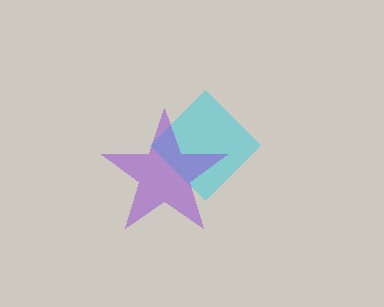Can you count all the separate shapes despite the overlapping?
Yes, there are 2 separate shapes.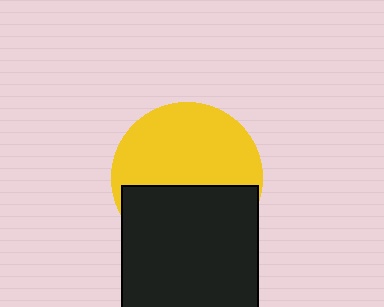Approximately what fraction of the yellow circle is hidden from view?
Roughly 42% of the yellow circle is hidden behind the black rectangle.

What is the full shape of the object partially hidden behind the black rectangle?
The partially hidden object is a yellow circle.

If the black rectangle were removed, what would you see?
You would see the complete yellow circle.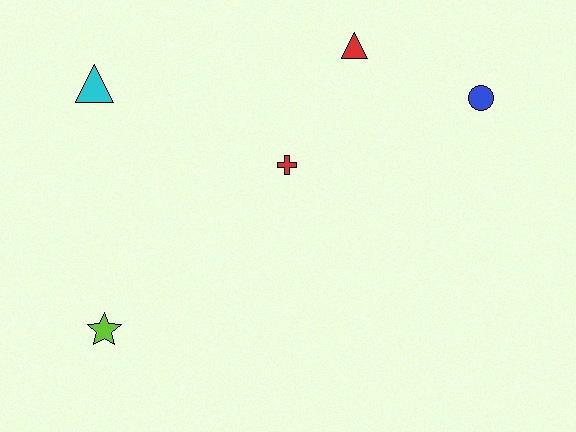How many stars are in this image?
There is 1 star.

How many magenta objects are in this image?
There are no magenta objects.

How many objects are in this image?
There are 5 objects.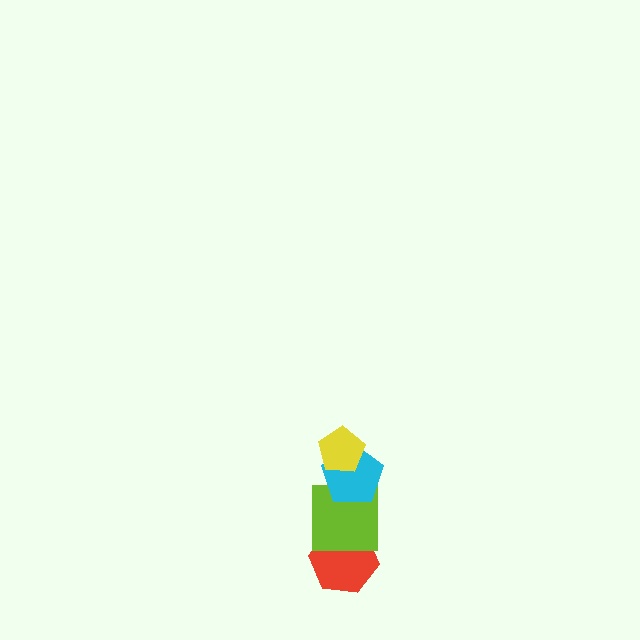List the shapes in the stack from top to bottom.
From top to bottom: the yellow pentagon, the cyan pentagon, the lime square, the red hexagon.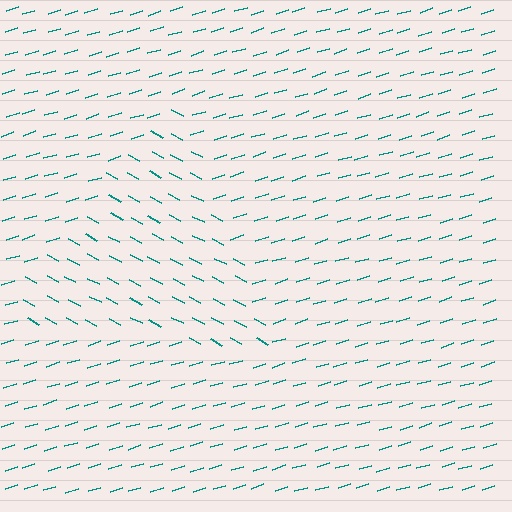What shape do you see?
I see a triangle.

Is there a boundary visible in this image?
Yes, there is a texture boundary formed by a change in line orientation.